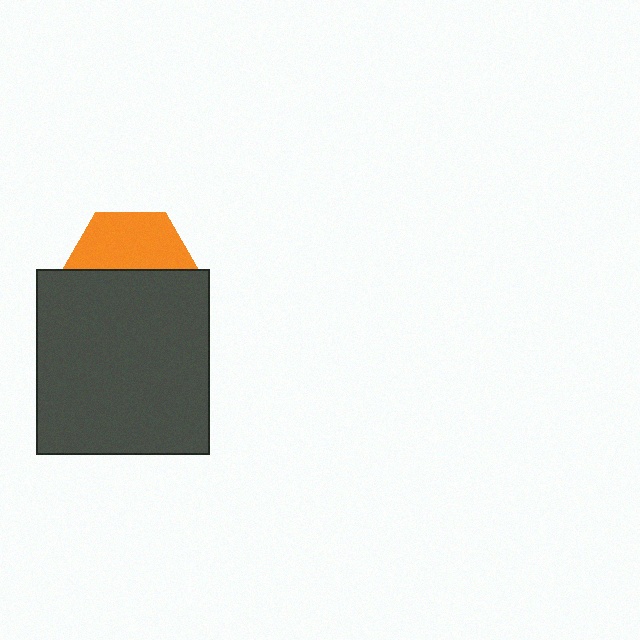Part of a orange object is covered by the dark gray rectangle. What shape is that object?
It is a hexagon.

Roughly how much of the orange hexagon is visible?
About half of it is visible (roughly 46%).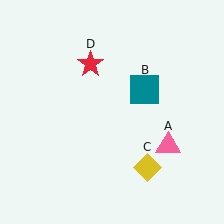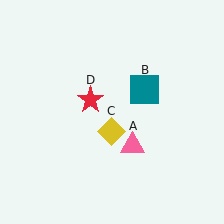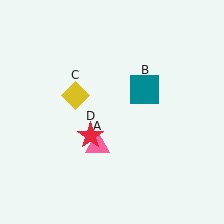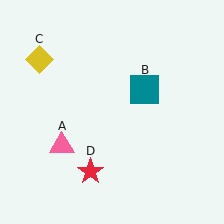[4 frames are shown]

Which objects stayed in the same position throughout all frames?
Teal square (object B) remained stationary.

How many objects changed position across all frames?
3 objects changed position: pink triangle (object A), yellow diamond (object C), red star (object D).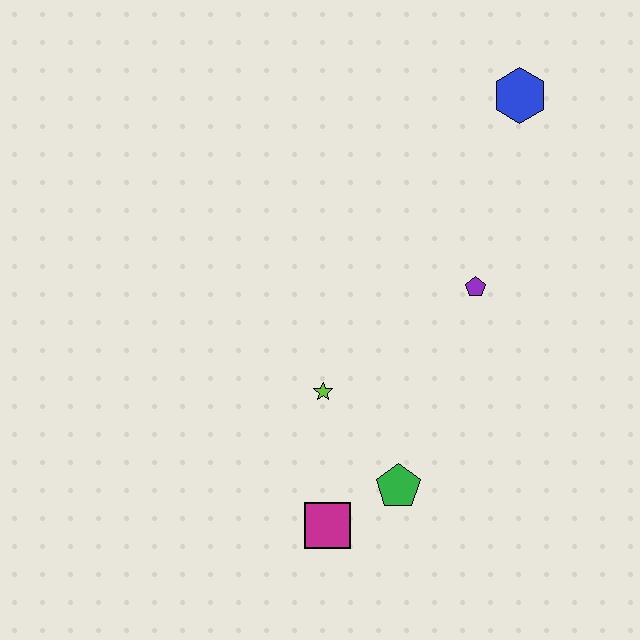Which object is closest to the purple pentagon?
The lime star is closest to the purple pentagon.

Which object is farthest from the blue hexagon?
The magenta square is farthest from the blue hexagon.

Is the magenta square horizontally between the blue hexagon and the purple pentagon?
No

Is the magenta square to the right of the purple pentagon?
No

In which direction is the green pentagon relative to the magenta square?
The green pentagon is to the right of the magenta square.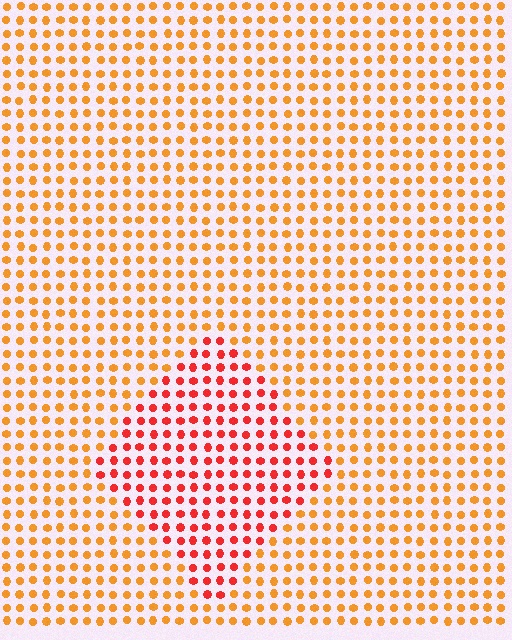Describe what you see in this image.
The image is filled with small orange elements in a uniform arrangement. A diamond-shaped region is visible where the elements are tinted to a slightly different hue, forming a subtle color boundary.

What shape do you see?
I see a diamond.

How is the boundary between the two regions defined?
The boundary is defined purely by a slight shift in hue (about 34 degrees). Spacing, size, and orientation are identical on both sides.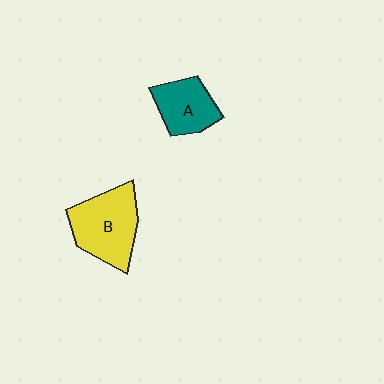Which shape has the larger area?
Shape B (yellow).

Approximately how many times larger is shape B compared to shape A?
Approximately 1.5 times.